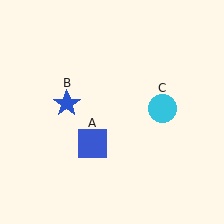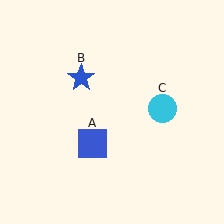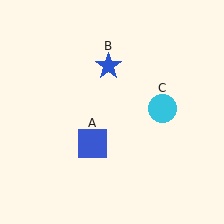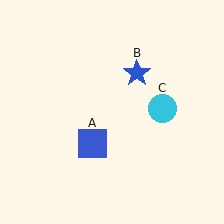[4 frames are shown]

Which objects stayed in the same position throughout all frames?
Blue square (object A) and cyan circle (object C) remained stationary.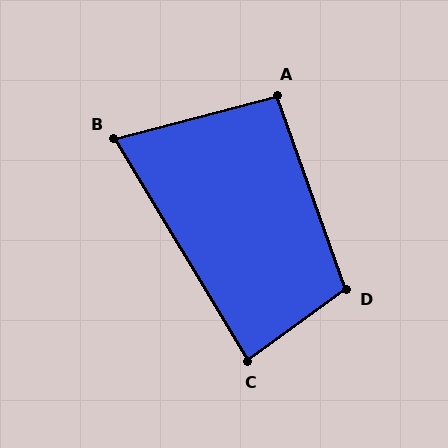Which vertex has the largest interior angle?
D, at approximately 106 degrees.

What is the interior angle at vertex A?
Approximately 95 degrees (approximately right).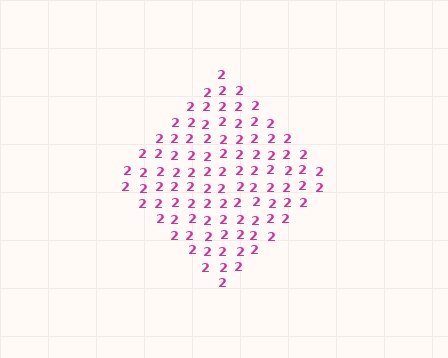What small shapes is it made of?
It is made of small digit 2's.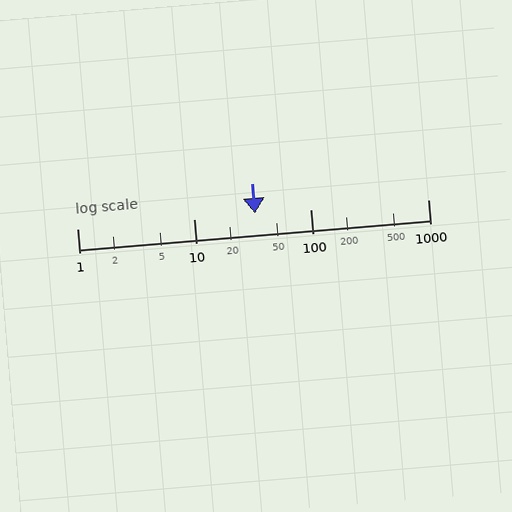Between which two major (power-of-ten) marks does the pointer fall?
The pointer is between 10 and 100.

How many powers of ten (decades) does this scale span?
The scale spans 3 decades, from 1 to 1000.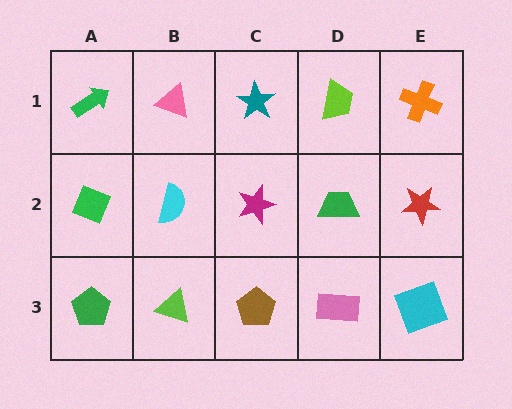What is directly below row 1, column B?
A cyan semicircle.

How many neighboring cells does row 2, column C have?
4.